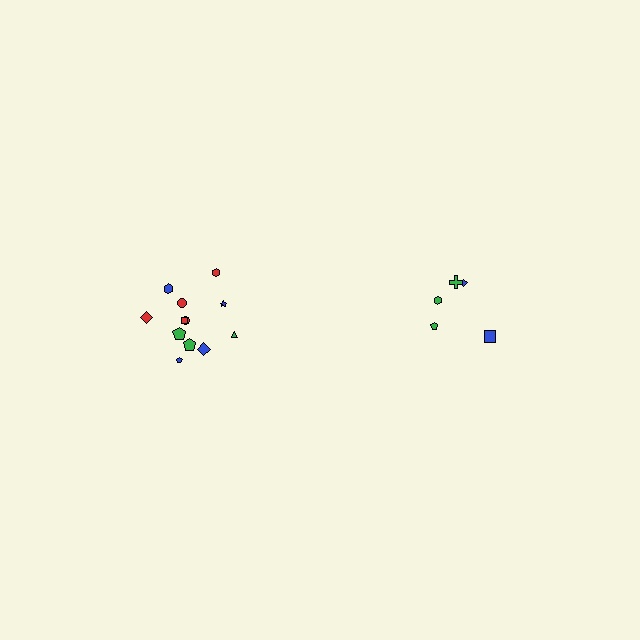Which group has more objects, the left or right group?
The left group.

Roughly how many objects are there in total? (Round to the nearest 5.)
Roughly 15 objects in total.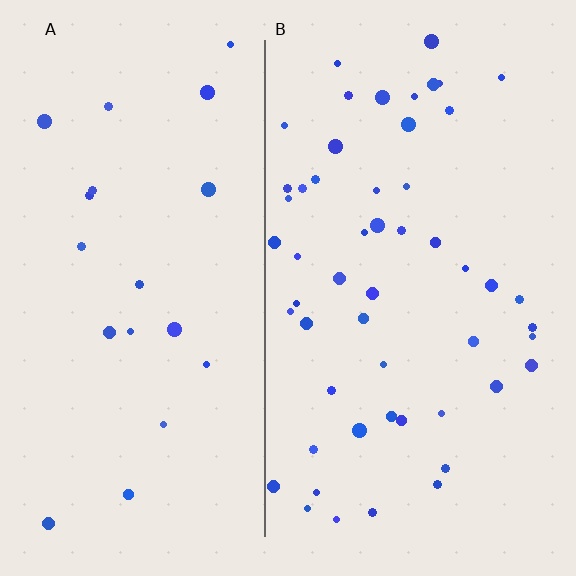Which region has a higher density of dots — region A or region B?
B (the right).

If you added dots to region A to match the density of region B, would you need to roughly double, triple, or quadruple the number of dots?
Approximately triple.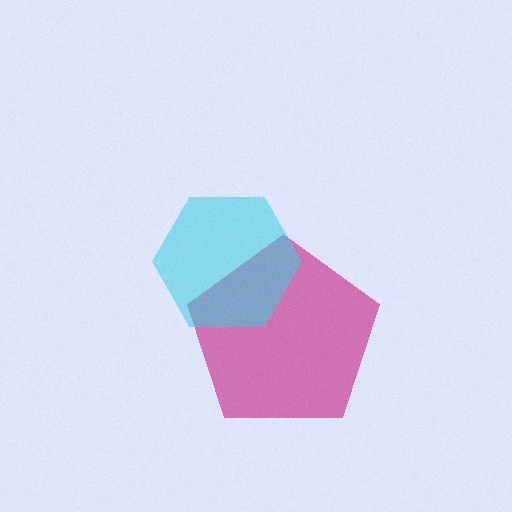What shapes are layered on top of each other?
The layered shapes are: a magenta pentagon, a cyan hexagon.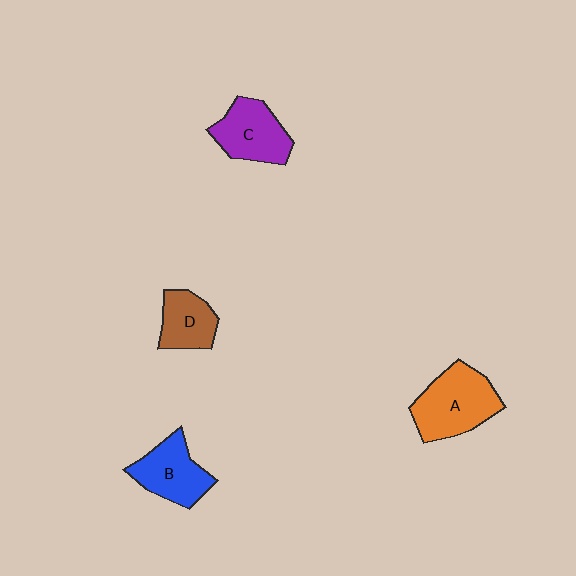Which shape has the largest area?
Shape A (orange).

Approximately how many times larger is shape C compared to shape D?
Approximately 1.3 times.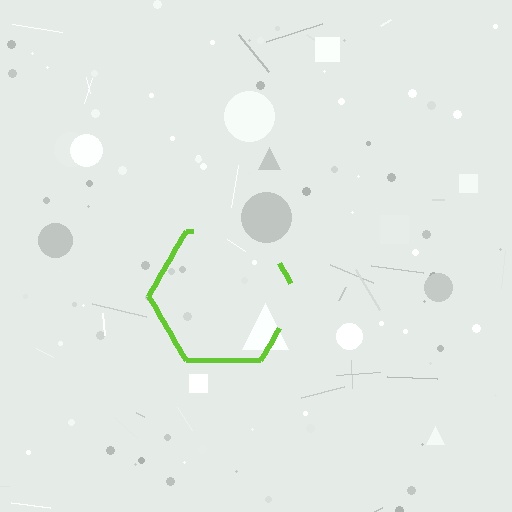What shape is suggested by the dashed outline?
The dashed outline suggests a hexagon.